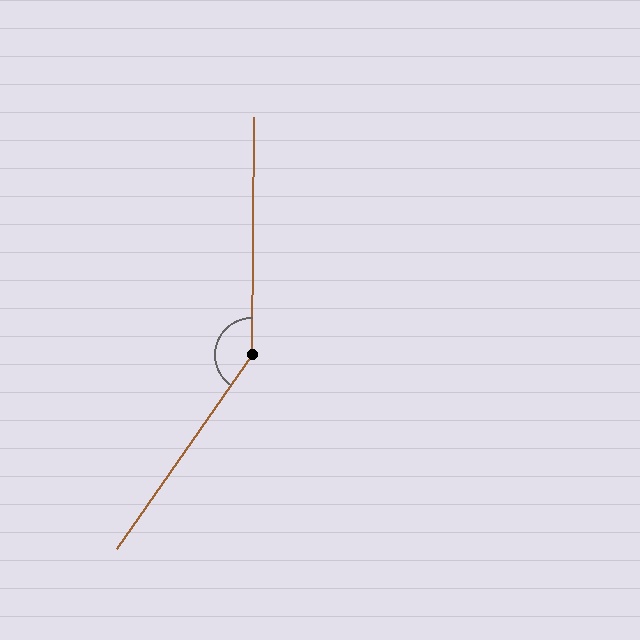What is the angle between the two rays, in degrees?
Approximately 146 degrees.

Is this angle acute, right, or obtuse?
It is obtuse.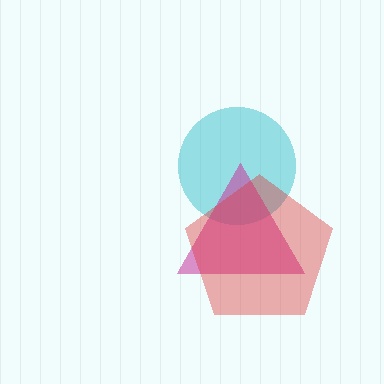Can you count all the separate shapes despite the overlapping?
Yes, there are 3 separate shapes.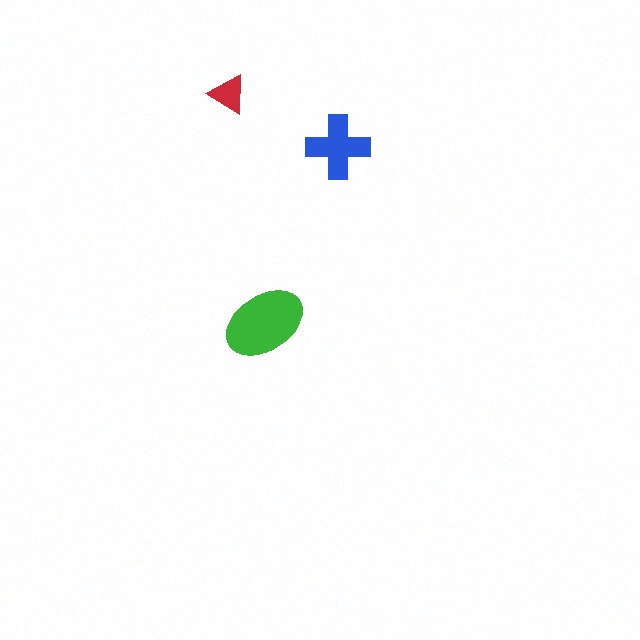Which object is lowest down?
The green ellipse is bottommost.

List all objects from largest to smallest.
The green ellipse, the blue cross, the red triangle.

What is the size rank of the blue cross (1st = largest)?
2nd.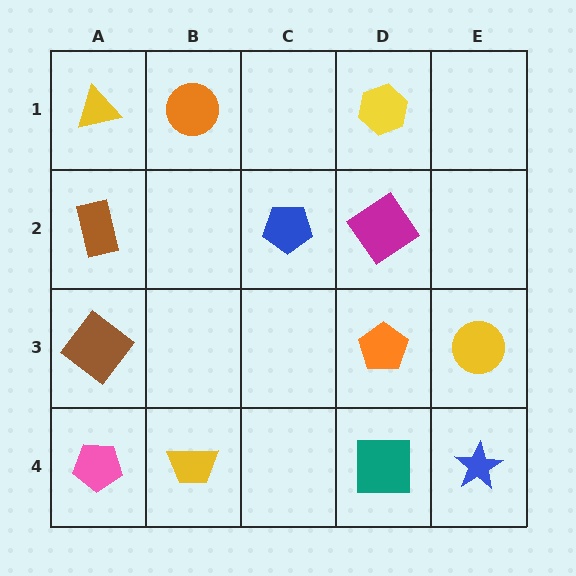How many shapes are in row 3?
3 shapes.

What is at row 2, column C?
A blue pentagon.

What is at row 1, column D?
A yellow hexagon.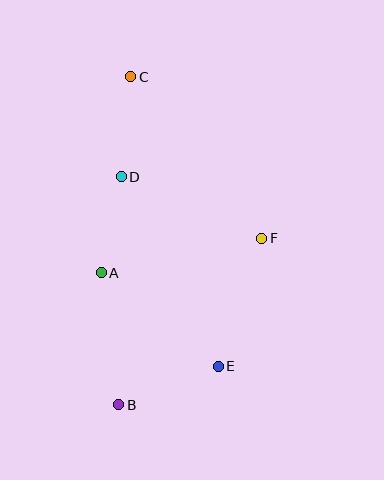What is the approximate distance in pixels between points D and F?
The distance between D and F is approximately 153 pixels.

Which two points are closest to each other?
Points A and D are closest to each other.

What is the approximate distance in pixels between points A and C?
The distance between A and C is approximately 198 pixels.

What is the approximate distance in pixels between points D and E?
The distance between D and E is approximately 213 pixels.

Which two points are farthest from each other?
Points B and C are farthest from each other.